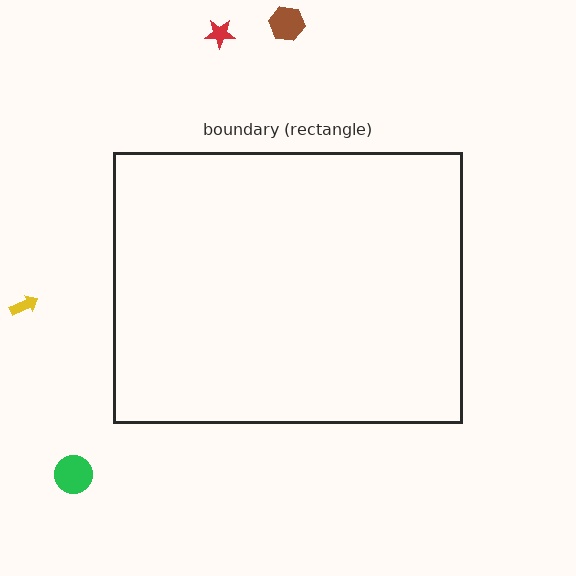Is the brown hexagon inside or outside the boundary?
Outside.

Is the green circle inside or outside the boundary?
Outside.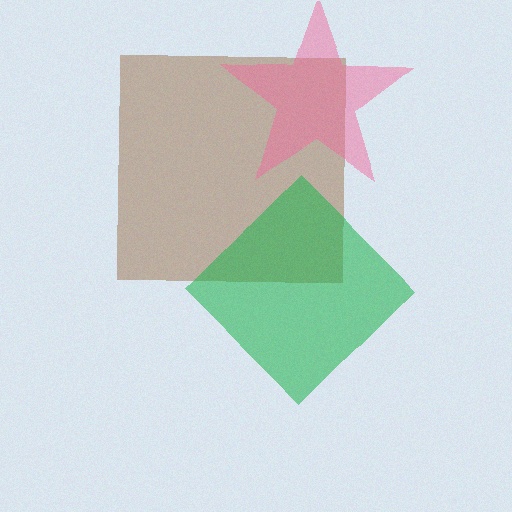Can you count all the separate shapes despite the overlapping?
Yes, there are 3 separate shapes.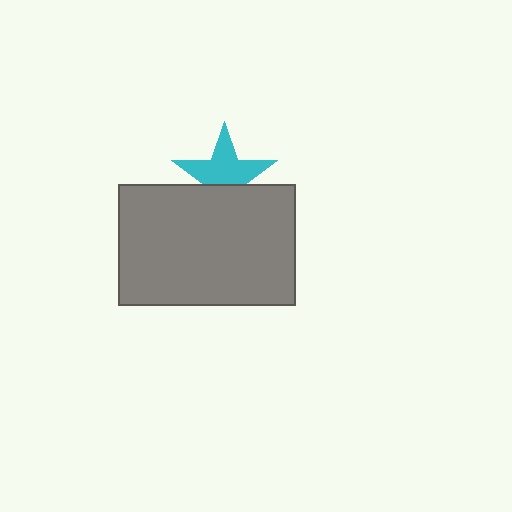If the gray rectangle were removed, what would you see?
You would see the complete cyan star.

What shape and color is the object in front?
The object in front is a gray rectangle.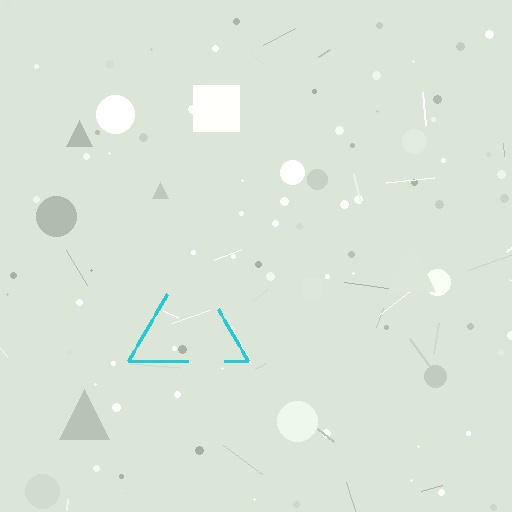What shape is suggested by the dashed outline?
The dashed outline suggests a triangle.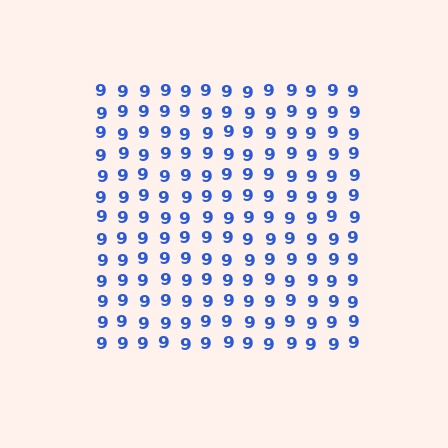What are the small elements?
The small elements are digit 9's.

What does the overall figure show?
The overall figure shows a square.